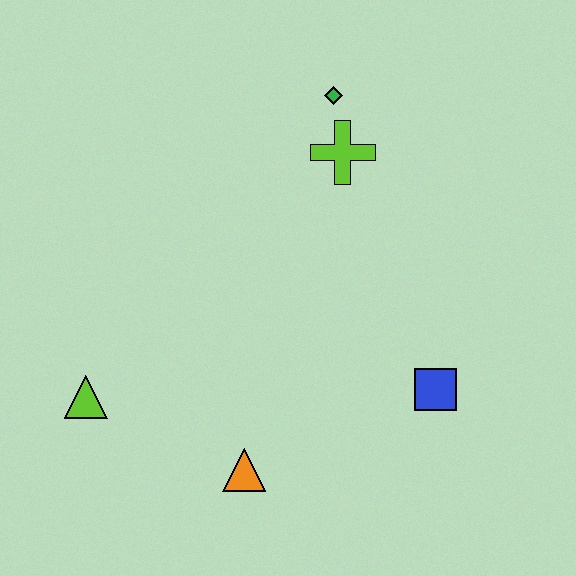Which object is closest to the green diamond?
The lime cross is closest to the green diamond.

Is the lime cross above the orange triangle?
Yes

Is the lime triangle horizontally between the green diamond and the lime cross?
No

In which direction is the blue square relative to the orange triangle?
The blue square is to the right of the orange triangle.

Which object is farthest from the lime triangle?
The green diamond is farthest from the lime triangle.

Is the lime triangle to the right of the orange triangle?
No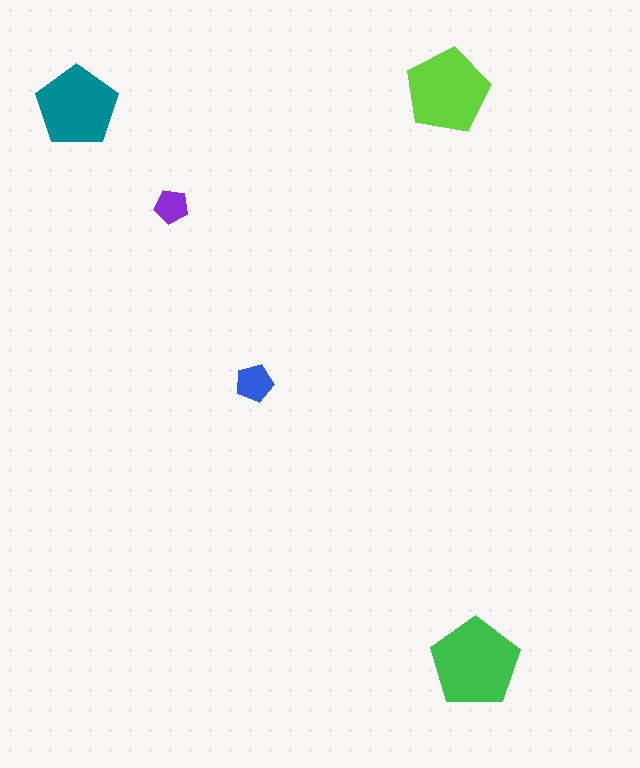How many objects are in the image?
There are 5 objects in the image.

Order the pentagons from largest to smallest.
the green one, the lime one, the teal one, the blue one, the purple one.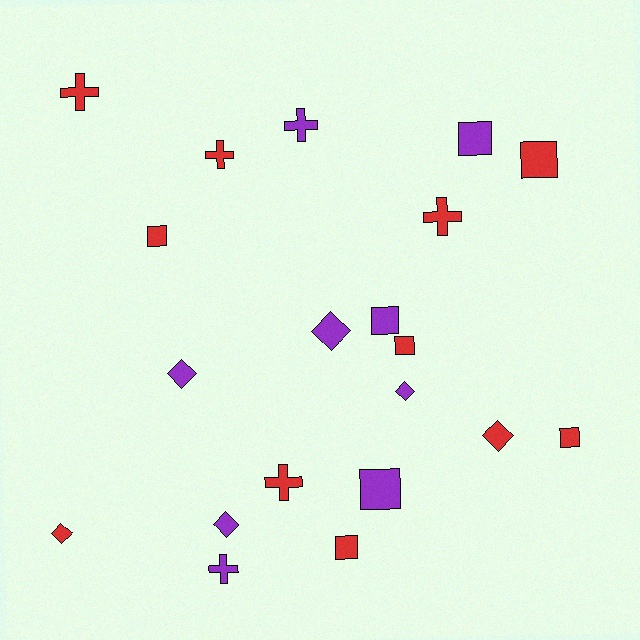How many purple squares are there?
There are 3 purple squares.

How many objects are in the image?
There are 20 objects.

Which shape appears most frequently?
Square, with 8 objects.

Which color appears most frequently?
Red, with 11 objects.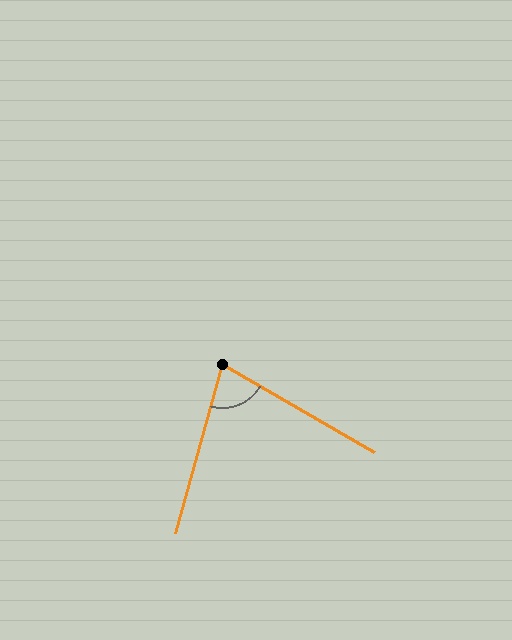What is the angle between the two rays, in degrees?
Approximately 76 degrees.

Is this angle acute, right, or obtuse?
It is acute.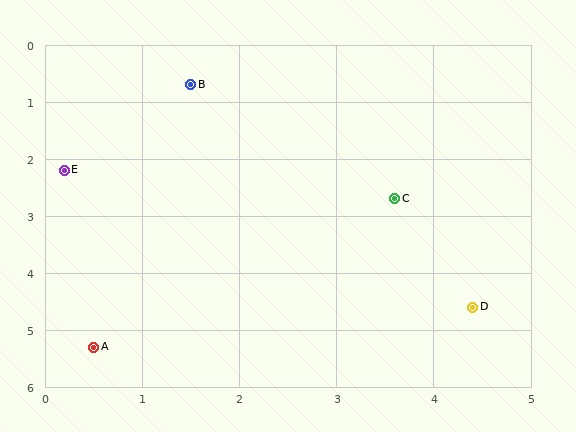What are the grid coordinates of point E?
Point E is at approximately (0.2, 2.2).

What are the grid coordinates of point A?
Point A is at approximately (0.5, 5.3).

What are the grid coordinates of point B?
Point B is at approximately (1.5, 0.7).